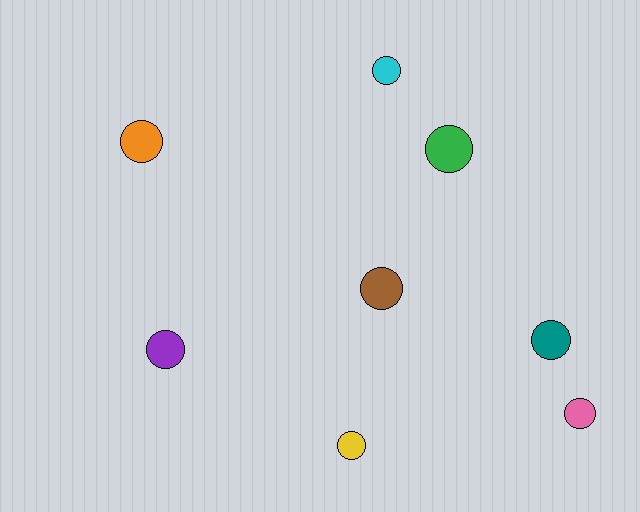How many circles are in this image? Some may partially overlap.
There are 8 circles.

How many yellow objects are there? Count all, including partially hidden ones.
There is 1 yellow object.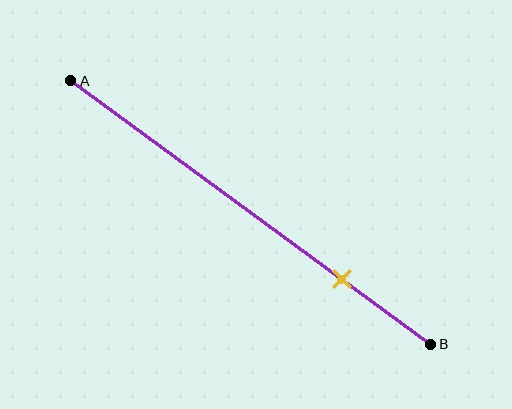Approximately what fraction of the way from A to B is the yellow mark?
The yellow mark is approximately 75% of the way from A to B.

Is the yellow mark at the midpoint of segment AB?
No, the mark is at about 75% from A, not at the 50% midpoint.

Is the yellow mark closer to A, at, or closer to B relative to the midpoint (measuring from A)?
The yellow mark is closer to point B than the midpoint of segment AB.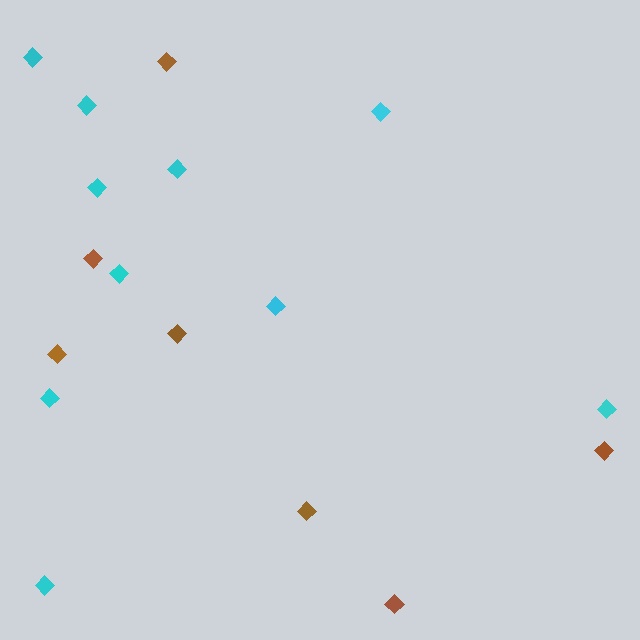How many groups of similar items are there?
There are 2 groups: one group of brown diamonds (7) and one group of cyan diamonds (10).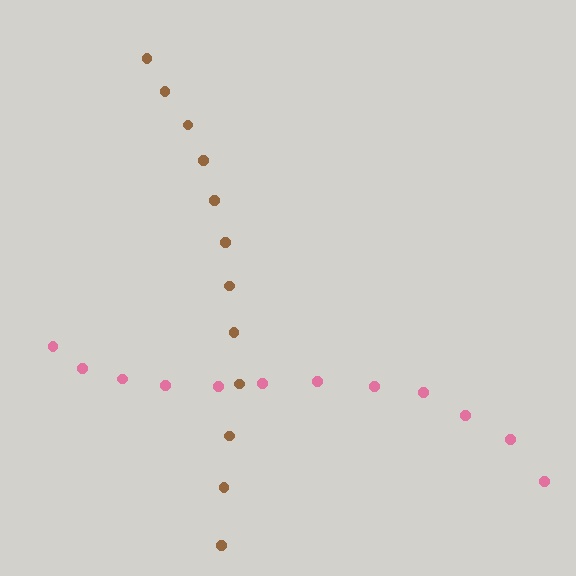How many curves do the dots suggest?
There are 2 distinct paths.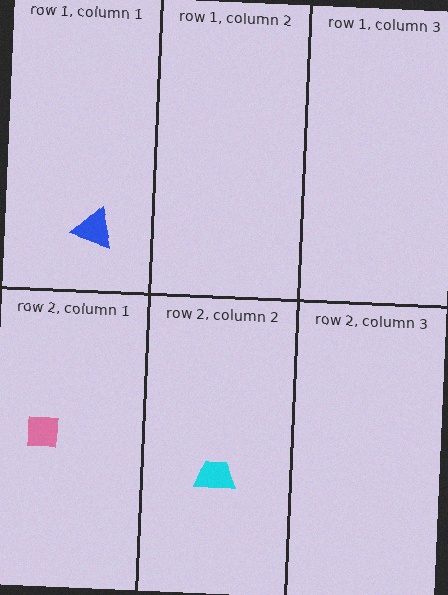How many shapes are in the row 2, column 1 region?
1.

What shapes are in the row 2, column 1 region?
The pink square.